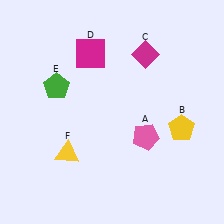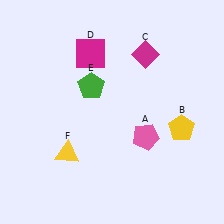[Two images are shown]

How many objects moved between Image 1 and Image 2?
1 object moved between the two images.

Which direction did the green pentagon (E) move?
The green pentagon (E) moved right.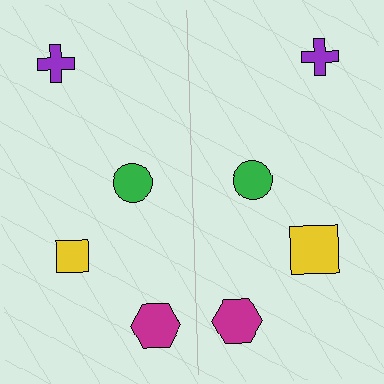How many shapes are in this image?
There are 8 shapes in this image.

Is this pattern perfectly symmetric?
No, the pattern is not perfectly symmetric. The yellow square on the right side has a different size than its mirror counterpart.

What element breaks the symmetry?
The yellow square on the right side has a different size than its mirror counterpart.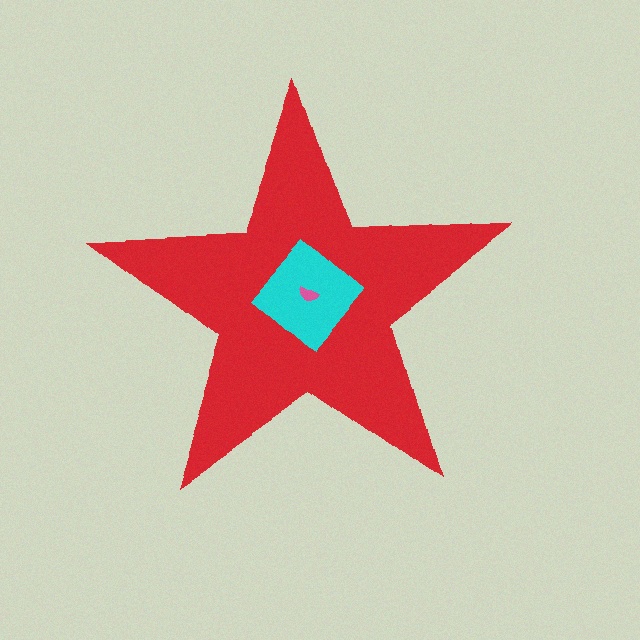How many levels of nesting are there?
3.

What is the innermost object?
The pink semicircle.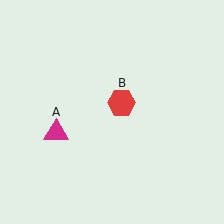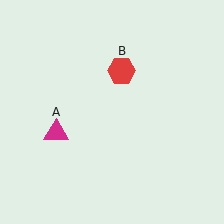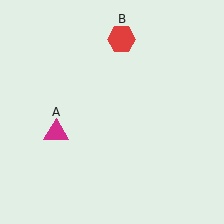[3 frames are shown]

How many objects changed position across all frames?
1 object changed position: red hexagon (object B).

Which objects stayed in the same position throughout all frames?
Magenta triangle (object A) remained stationary.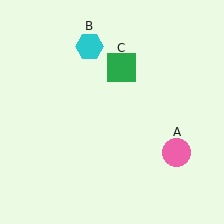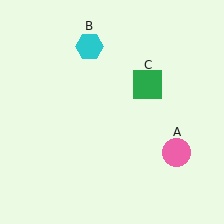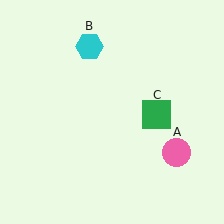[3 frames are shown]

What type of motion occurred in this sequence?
The green square (object C) rotated clockwise around the center of the scene.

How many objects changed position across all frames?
1 object changed position: green square (object C).